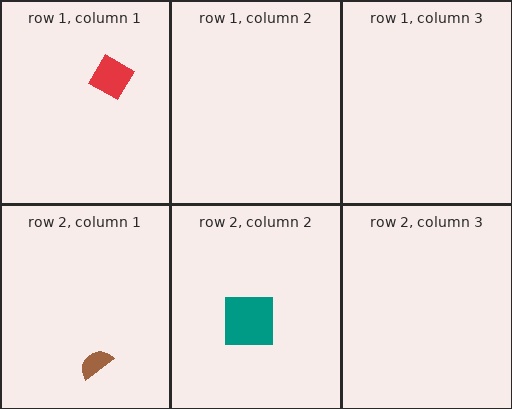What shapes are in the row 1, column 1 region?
The red diamond.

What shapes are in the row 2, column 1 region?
The brown semicircle.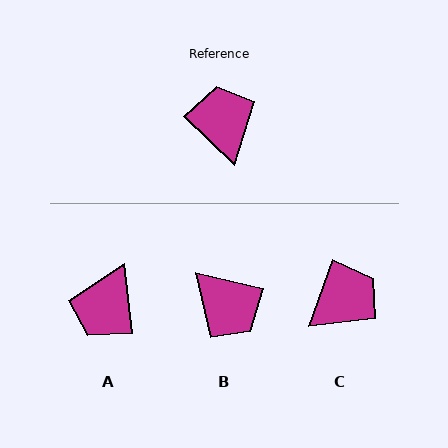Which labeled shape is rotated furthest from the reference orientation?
B, about 150 degrees away.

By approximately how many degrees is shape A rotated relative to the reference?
Approximately 140 degrees counter-clockwise.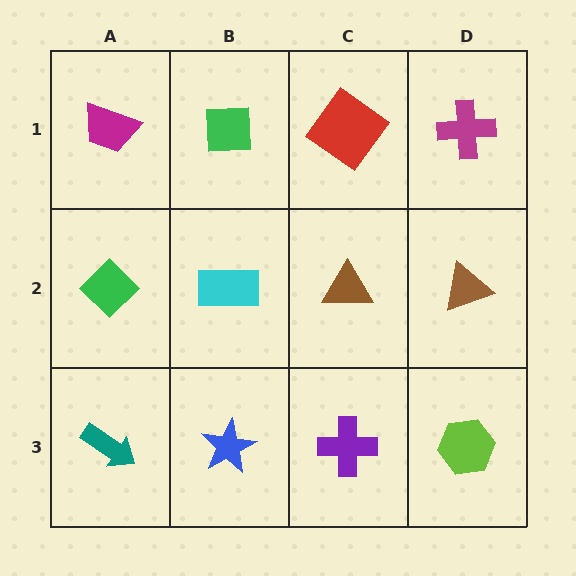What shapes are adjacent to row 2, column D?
A magenta cross (row 1, column D), a lime hexagon (row 3, column D), a brown triangle (row 2, column C).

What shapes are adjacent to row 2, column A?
A magenta trapezoid (row 1, column A), a teal arrow (row 3, column A), a cyan rectangle (row 2, column B).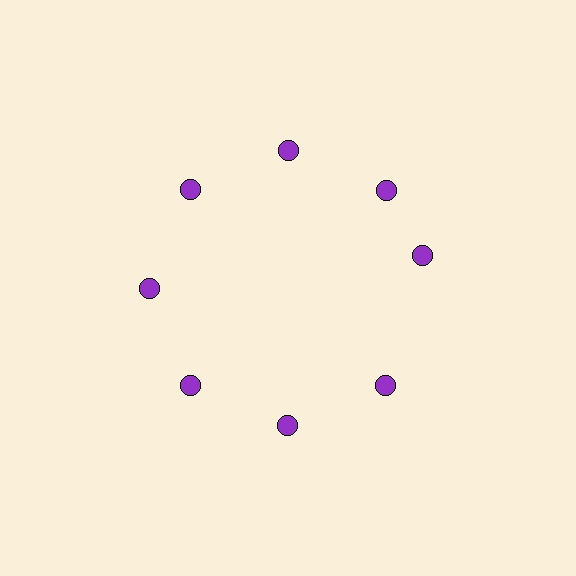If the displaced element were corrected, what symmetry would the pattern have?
It would have 8-fold rotational symmetry — the pattern would map onto itself every 45 degrees.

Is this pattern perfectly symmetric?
No. The 8 purple circles are arranged in a ring, but one element near the 3 o'clock position is rotated out of alignment along the ring, breaking the 8-fold rotational symmetry.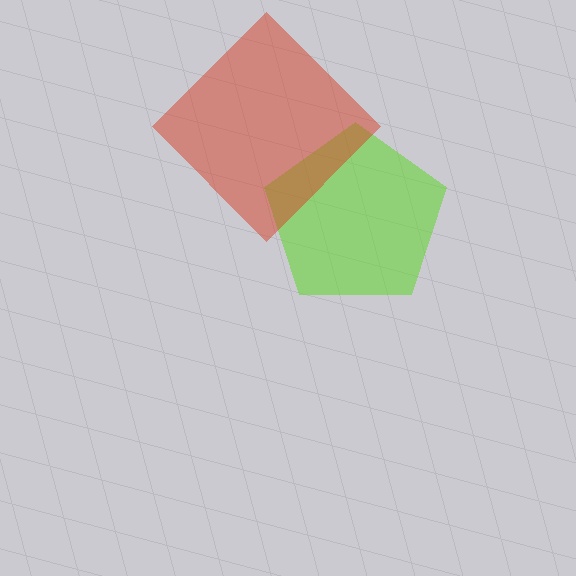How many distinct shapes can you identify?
There are 2 distinct shapes: a lime pentagon, a red diamond.